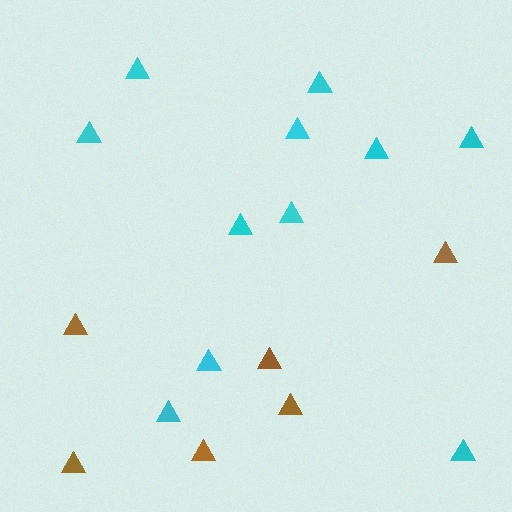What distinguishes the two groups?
There are 2 groups: one group of brown triangles (6) and one group of cyan triangles (11).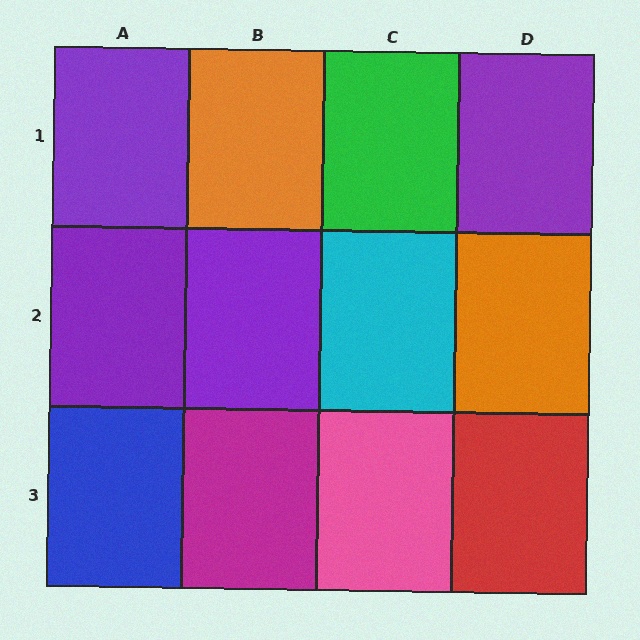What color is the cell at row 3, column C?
Pink.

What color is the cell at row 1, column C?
Green.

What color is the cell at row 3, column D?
Red.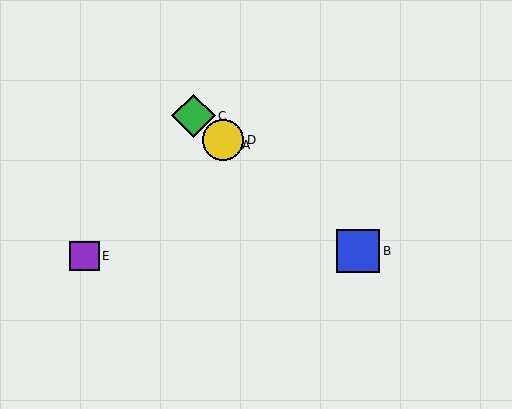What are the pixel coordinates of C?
Object C is at (194, 116).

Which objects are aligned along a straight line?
Objects A, B, C, D are aligned along a straight line.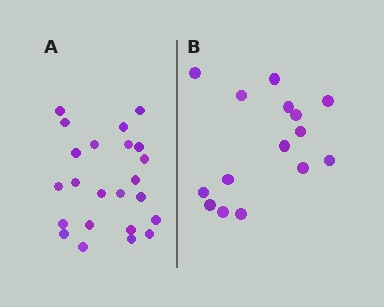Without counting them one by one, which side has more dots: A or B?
Region A (the left region) has more dots.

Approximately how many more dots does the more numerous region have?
Region A has roughly 8 or so more dots than region B.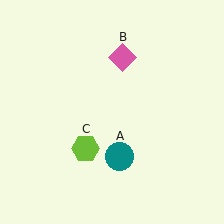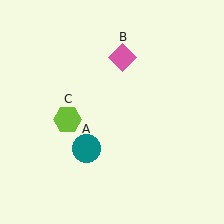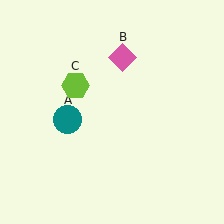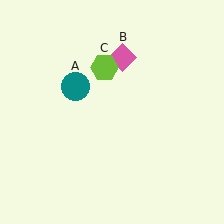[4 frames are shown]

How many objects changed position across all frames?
2 objects changed position: teal circle (object A), lime hexagon (object C).